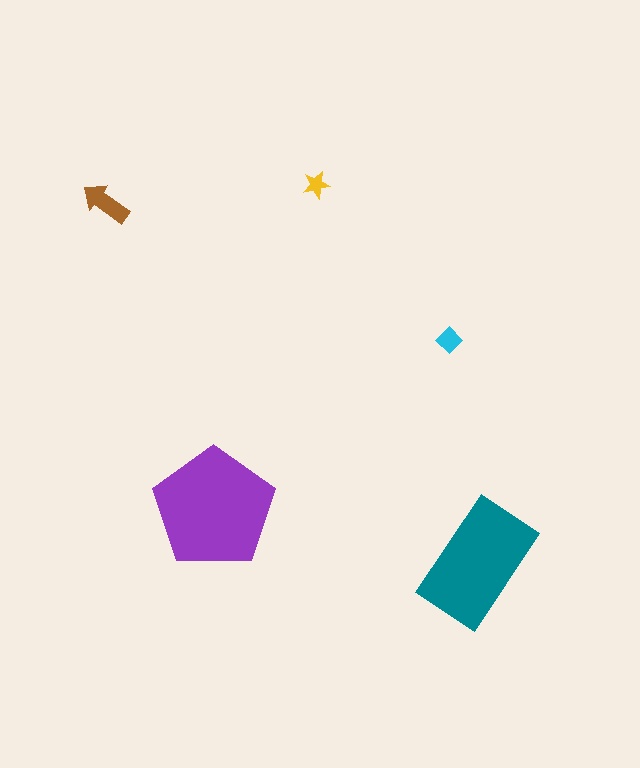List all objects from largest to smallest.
The purple pentagon, the teal rectangle, the brown arrow, the cyan diamond, the yellow star.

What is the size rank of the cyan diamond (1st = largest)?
4th.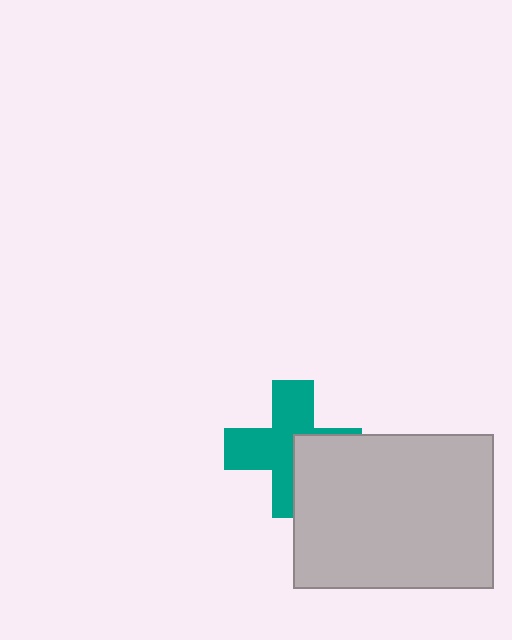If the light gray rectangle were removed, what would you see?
You would see the complete teal cross.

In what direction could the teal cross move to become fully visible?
The teal cross could move toward the upper-left. That would shift it out from behind the light gray rectangle entirely.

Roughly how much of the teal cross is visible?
Most of it is visible (roughly 65%).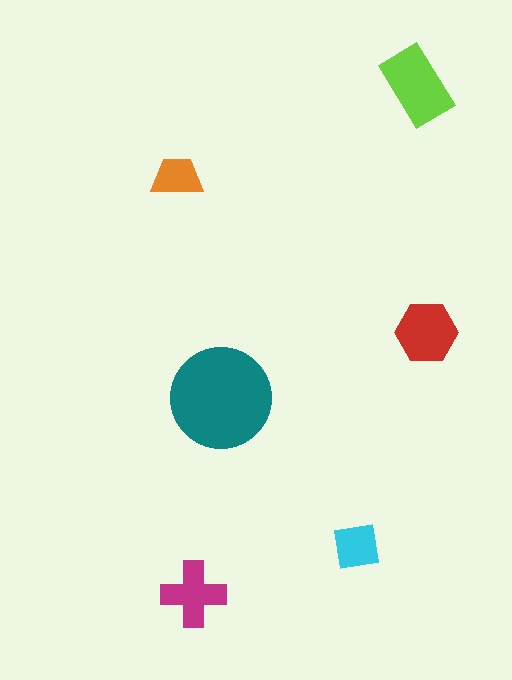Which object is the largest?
The teal circle.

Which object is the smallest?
The orange trapezoid.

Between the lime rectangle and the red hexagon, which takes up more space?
The lime rectangle.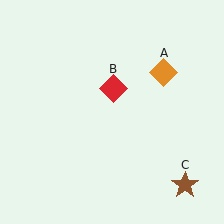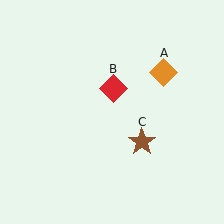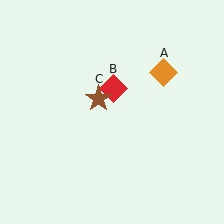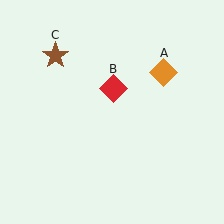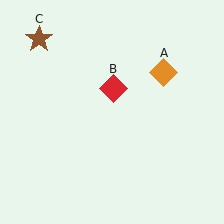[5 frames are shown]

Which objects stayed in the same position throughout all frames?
Orange diamond (object A) and red diamond (object B) remained stationary.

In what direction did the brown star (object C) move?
The brown star (object C) moved up and to the left.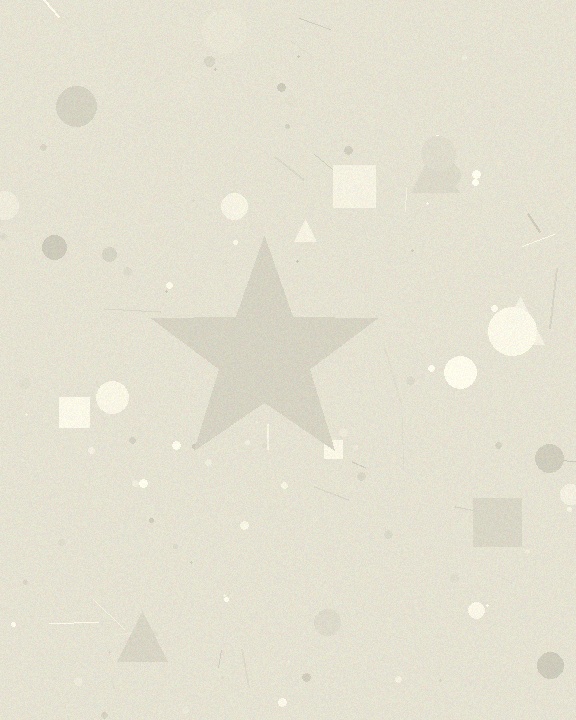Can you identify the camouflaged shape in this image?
The camouflaged shape is a star.